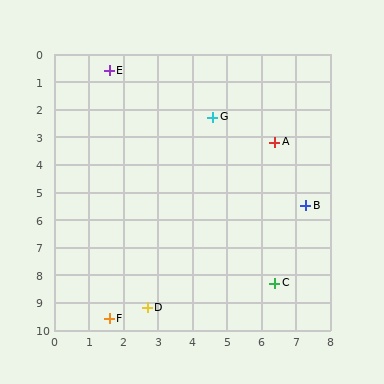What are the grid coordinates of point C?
Point C is at approximately (6.4, 8.3).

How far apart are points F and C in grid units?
Points F and C are about 5.0 grid units apart.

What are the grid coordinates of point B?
Point B is at approximately (7.3, 5.5).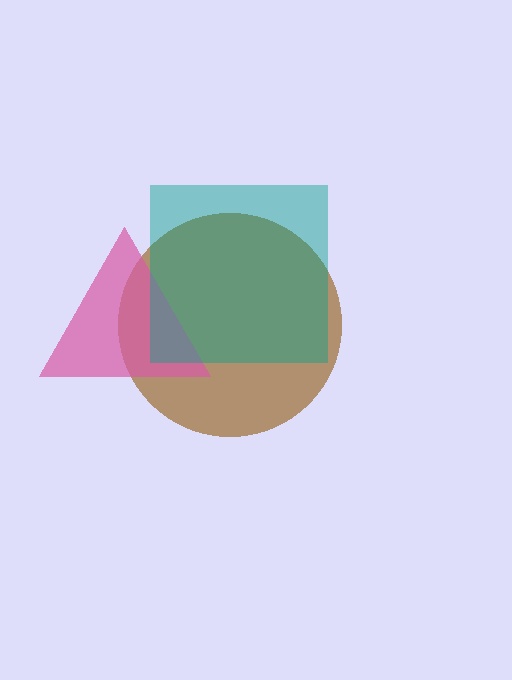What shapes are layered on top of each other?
The layered shapes are: a brown circle, a pink triangle, a teal square.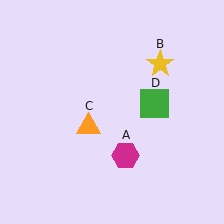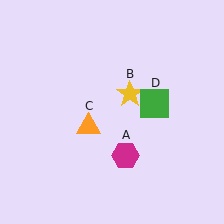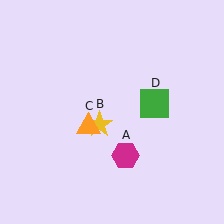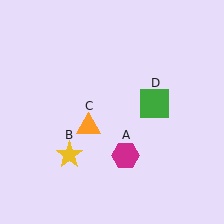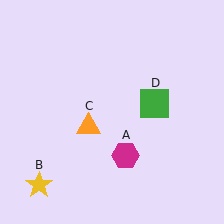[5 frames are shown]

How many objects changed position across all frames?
1 object changed position: yellow star (object B).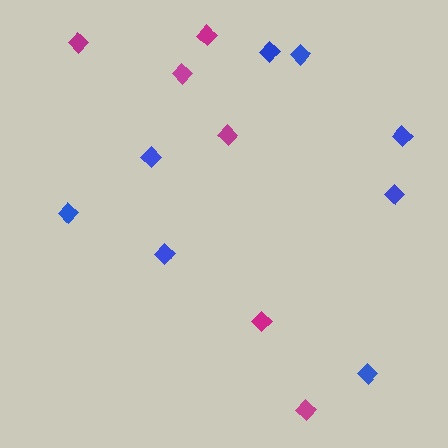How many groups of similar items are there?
There are 2 groups: one group of magenta diamonds (6) and one group of blue diamonds (8).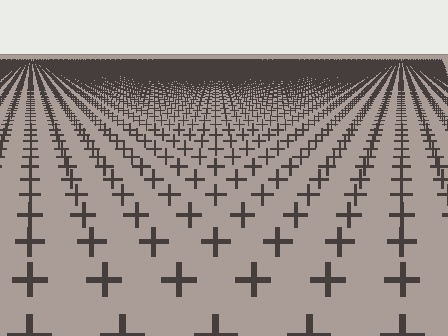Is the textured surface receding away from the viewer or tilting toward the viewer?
The surface is receding away from the viewer. Texture elements get smaller and denser toward the top.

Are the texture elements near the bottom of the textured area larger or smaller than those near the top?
Larger. Near the bottom, elements are closer to the viewer and appear at a bigger on-screen size.